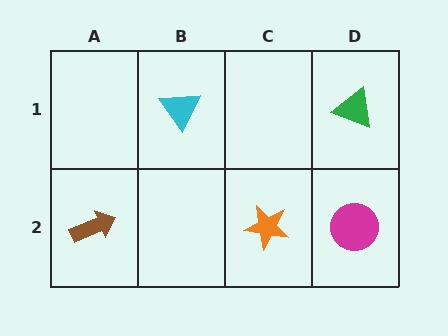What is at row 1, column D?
A green triangle.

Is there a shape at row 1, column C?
No, that cell is empty.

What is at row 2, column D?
A magenta circle.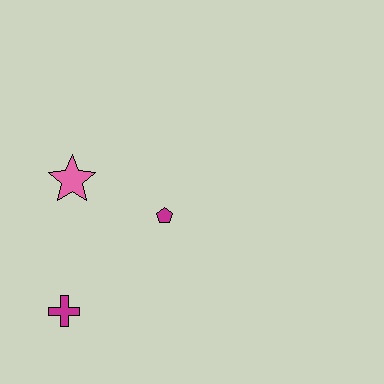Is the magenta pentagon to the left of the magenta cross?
No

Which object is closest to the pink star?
The magenta pentagon is closest to the pink star.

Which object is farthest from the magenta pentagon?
The magenta cross is farthest from the magenta pentagon.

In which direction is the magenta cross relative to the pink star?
The magenta cross is below the pink star.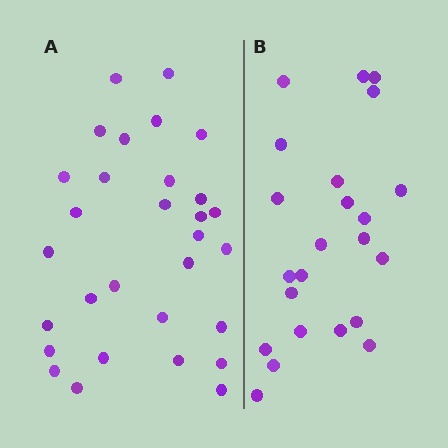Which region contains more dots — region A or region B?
Region A (the left region) has more dots.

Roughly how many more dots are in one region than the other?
Region A has roughly 8 or so more dots than region B.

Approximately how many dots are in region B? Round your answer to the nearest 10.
About 20 dots. (The exact count is 23, which rounds to 20.)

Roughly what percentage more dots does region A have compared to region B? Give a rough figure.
About 30% more.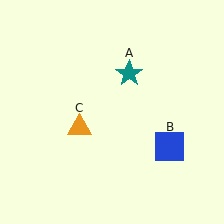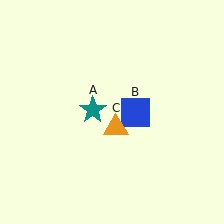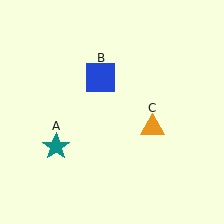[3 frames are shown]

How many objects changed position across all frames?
3 objects changed position: teal star (object A), blue square (object B), orange triangle (object C).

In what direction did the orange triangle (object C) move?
The orange triangle (object C) moved right.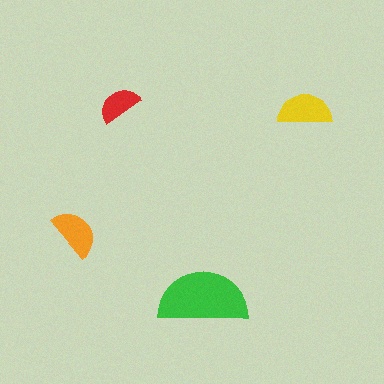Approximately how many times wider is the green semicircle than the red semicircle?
About 2 times wider.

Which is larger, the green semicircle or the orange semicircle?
The green one.